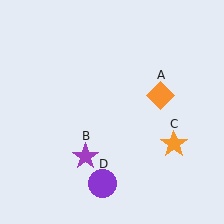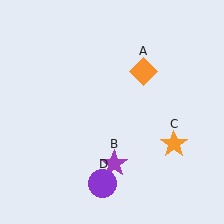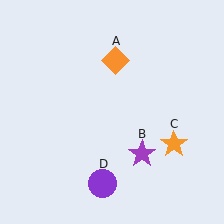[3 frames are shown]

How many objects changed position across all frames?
2 objects changed position: orange diamond (object A), purple star (object B).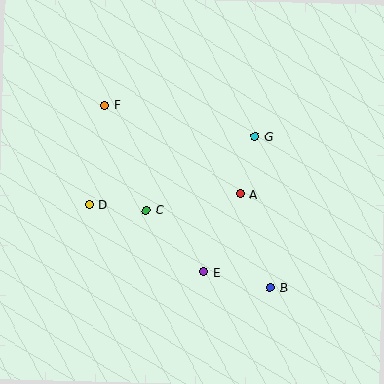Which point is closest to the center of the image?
Point A at (240, 194) is closest to the center.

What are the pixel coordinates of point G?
Point G is at (255, 137).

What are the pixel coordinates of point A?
Point A is at (240, 194).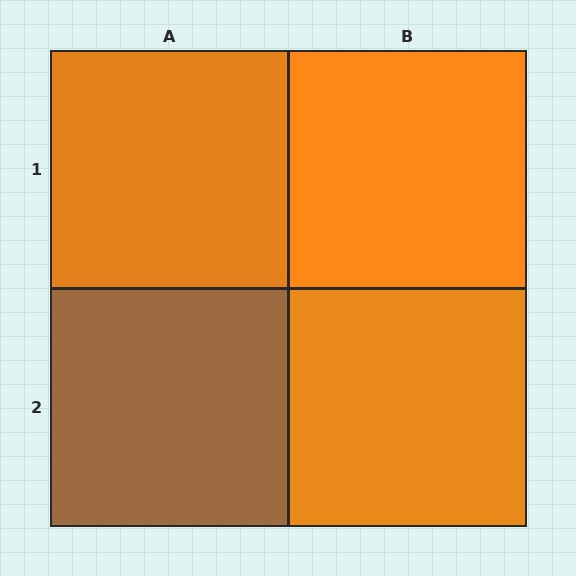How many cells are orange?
3 cells are orange.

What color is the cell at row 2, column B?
Orange.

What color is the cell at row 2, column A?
Brown.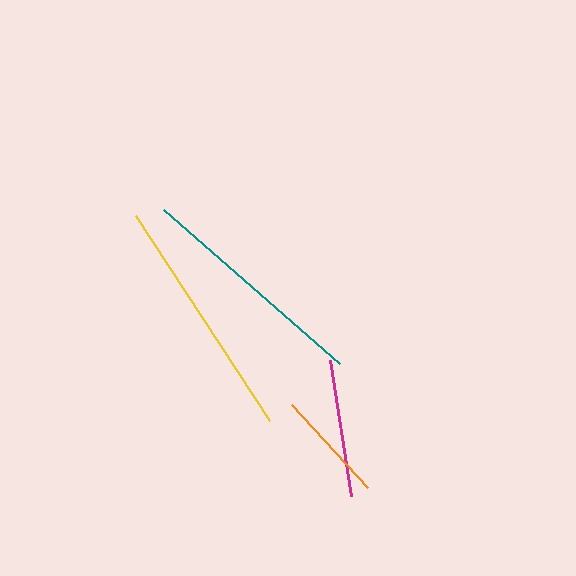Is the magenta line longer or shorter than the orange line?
The magenta line is longer than the orange line.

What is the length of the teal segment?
The teal segment is approximately 235 pixels long.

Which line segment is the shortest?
The orange line is the shortest at approximately 112 pixels.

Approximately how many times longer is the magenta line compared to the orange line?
The magenta line is approximately 1.2 times the length of the orange line.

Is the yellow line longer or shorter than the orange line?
The yellow line is longer than the orange line.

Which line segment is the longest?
The yellow line is the longest at approximately 245 pixels.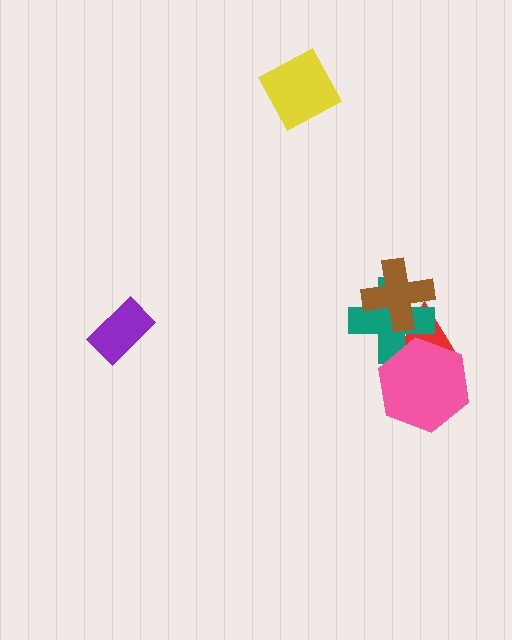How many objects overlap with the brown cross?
2 objects overlap with the brown cross.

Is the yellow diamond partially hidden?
No, no other shape covers it.